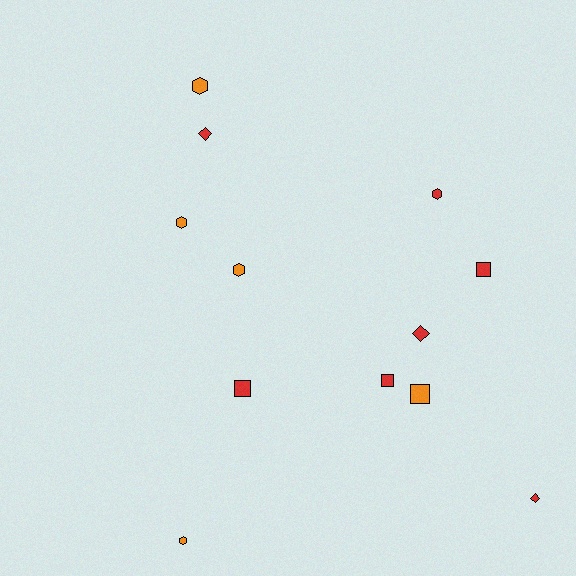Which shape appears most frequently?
Hexagon, with 5 objects.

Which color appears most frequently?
Red, with 7 objects.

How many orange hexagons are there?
There are 4 orange hexagons.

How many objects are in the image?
There are 12 objects.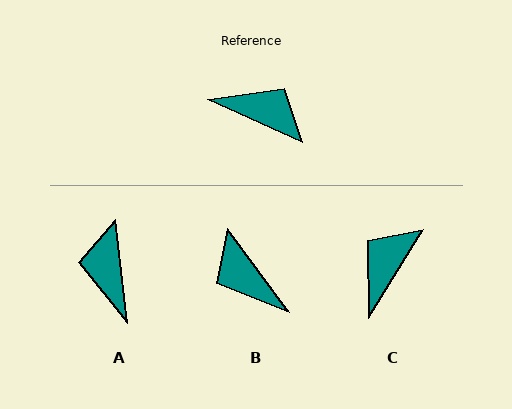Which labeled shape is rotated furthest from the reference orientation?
B, about 150 degrees away.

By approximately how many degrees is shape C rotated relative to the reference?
Approximately 83 degrees counter-clockwise.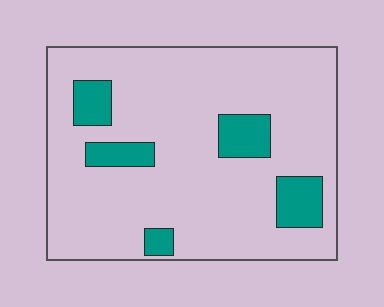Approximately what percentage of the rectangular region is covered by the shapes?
Approximately 15%.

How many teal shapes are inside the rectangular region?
5.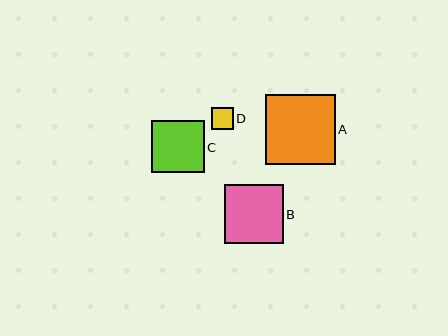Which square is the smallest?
Square D is the smallest with a size of approximately 22 pixels.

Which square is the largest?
Square A is the largest with a size of approximately 70 pixels.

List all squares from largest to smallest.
From largest to smallest: A, B, C, D.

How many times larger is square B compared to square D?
Square B is approximately 2.7 times the size of square D.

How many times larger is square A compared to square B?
Square A is approximately 1.2 times the size of square B.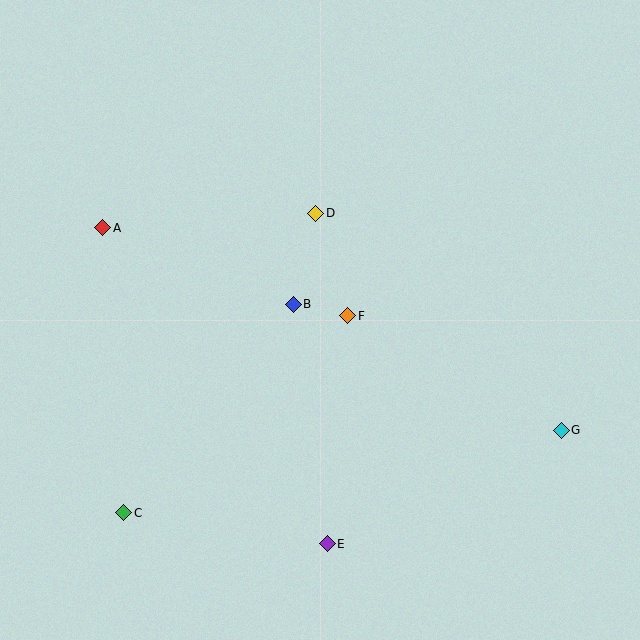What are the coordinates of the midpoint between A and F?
The midpoint between A and F is at (225, 272).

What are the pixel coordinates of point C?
Point C is at (124, 513).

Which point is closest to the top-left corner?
Point A is closest to the top-left corner.